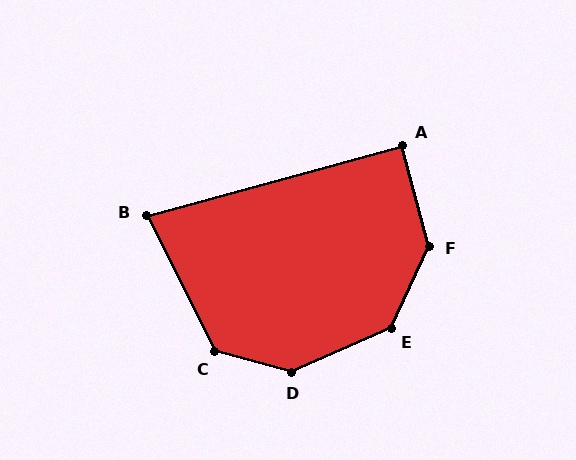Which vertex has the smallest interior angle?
B, at approximately 79 degrees.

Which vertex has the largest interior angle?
D, at approximately 141 degrees.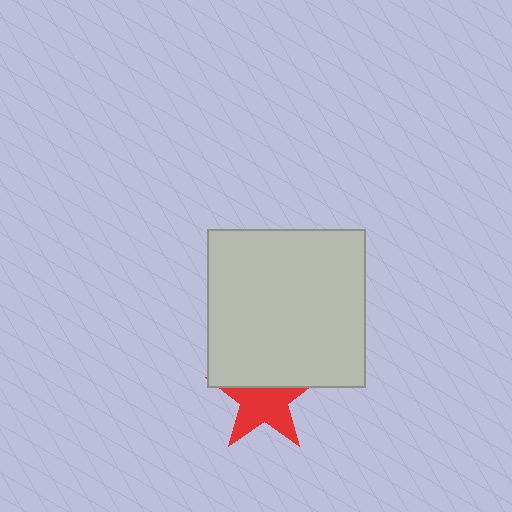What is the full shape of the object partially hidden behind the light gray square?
The partially hidden object is a red star.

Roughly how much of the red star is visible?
About half of it is visible (roughly 63%).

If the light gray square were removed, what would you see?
You would see the complete red star.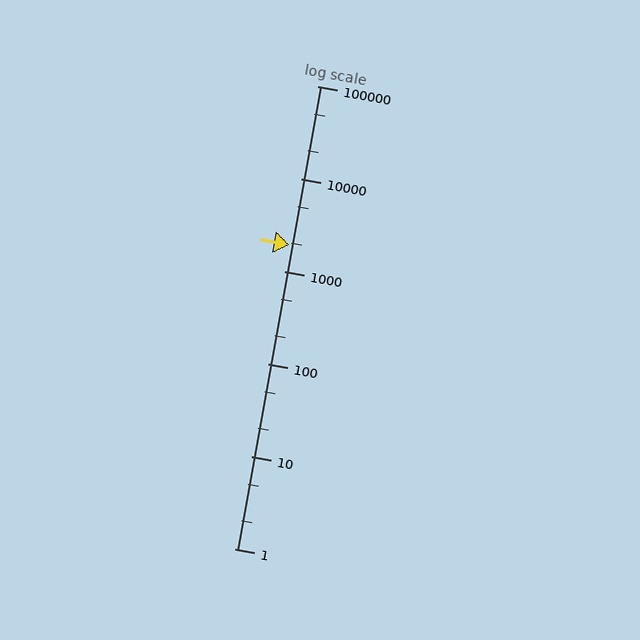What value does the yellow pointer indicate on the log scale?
The pointer indicates approximately 1900.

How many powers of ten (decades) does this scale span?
The scale spans 5 decades, from 1 to 100000.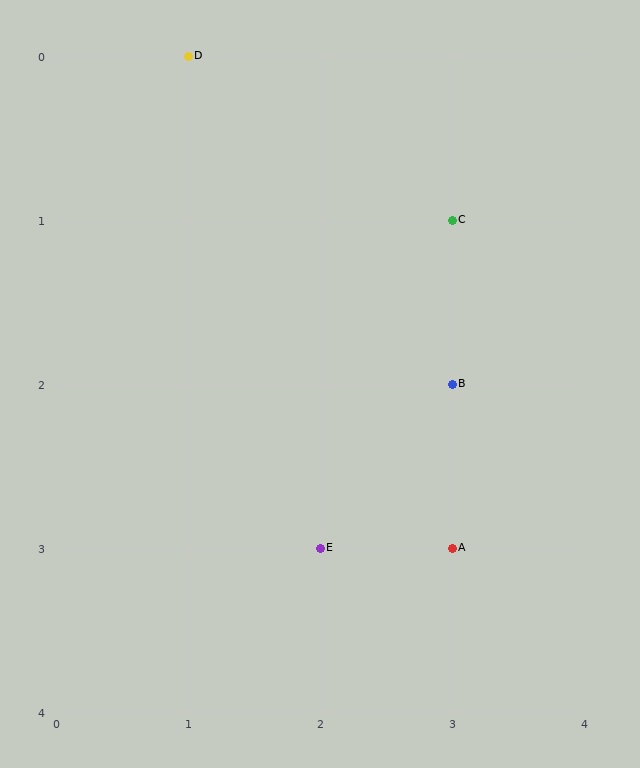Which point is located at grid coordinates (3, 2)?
Point B is at (3, 2).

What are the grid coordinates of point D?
Point D is at grid coordinates (1, 0).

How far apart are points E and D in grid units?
Points E and D are 1 column and 3 rows apart (about 3.2 grid units diagonally).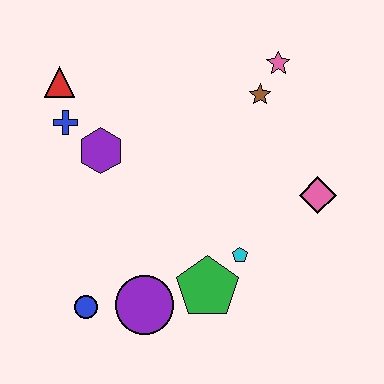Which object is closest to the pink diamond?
The cyan pentagon is closest to the pink diamond.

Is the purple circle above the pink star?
No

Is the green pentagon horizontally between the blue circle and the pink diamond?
Yes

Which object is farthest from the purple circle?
The pink star is farthest from the purple circle.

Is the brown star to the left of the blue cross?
No